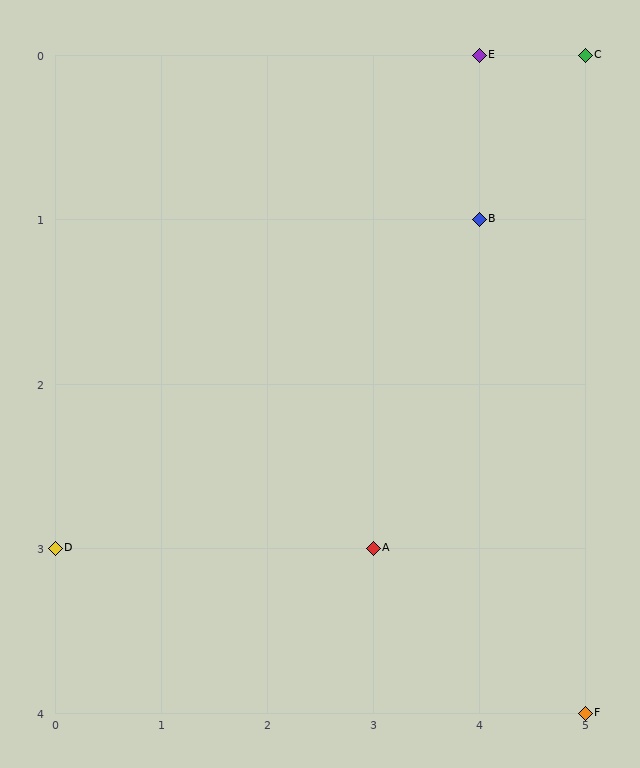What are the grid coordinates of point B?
Point B is at grid coordinates (4, 1).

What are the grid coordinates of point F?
Point F is at grid coordinates (5, 4).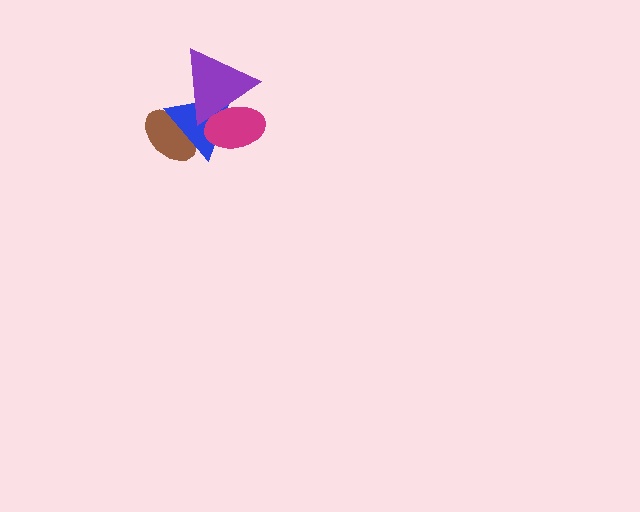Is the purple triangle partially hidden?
No, no other shape covers it.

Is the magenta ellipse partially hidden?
Yes, it is partially covered by another shape.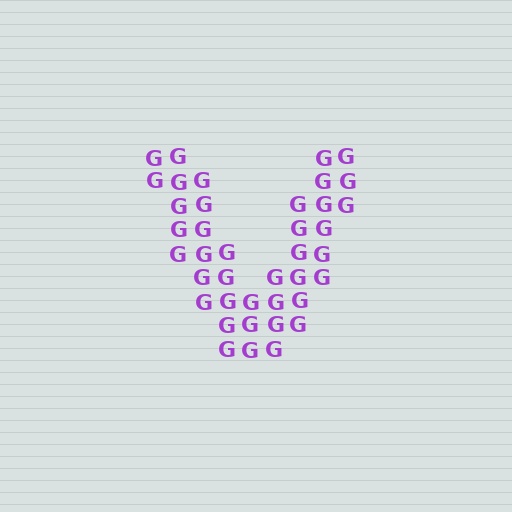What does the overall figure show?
The overall figure shows the letter V.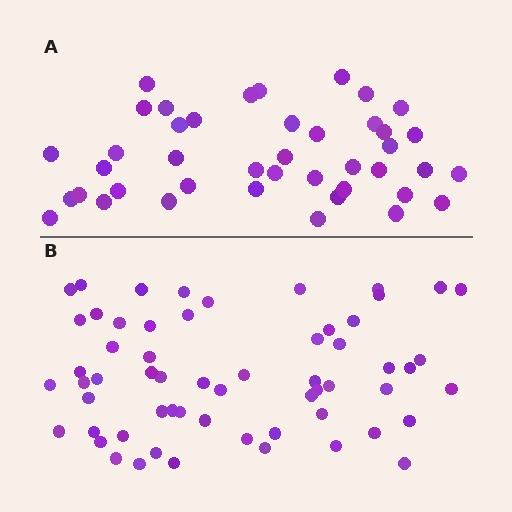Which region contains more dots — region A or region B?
Region B (the bottom region) has more dots.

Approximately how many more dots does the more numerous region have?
Region B has approximately 20 more dots than region A.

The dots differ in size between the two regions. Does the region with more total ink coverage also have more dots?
No. Region A has more total ink coverage because its dots are larger, but region B actually contains more individual dots. Total area can be misleading — the number of items is what matters here.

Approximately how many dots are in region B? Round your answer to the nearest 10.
About 60 dots.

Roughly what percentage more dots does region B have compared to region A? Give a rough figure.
About 45% more.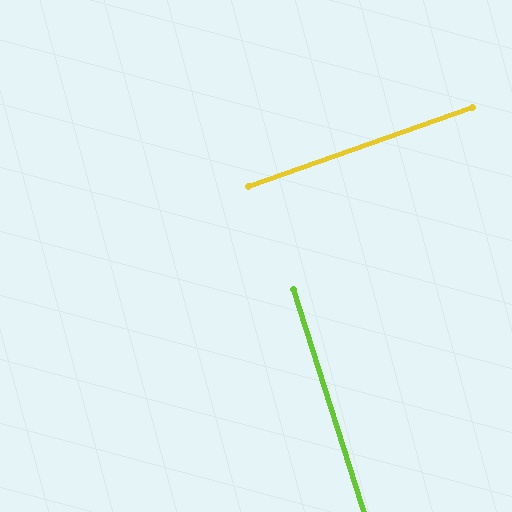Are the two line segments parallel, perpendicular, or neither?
Perpendicular — they meet at approximately 88°.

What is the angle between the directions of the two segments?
Approximately 88 degrees.